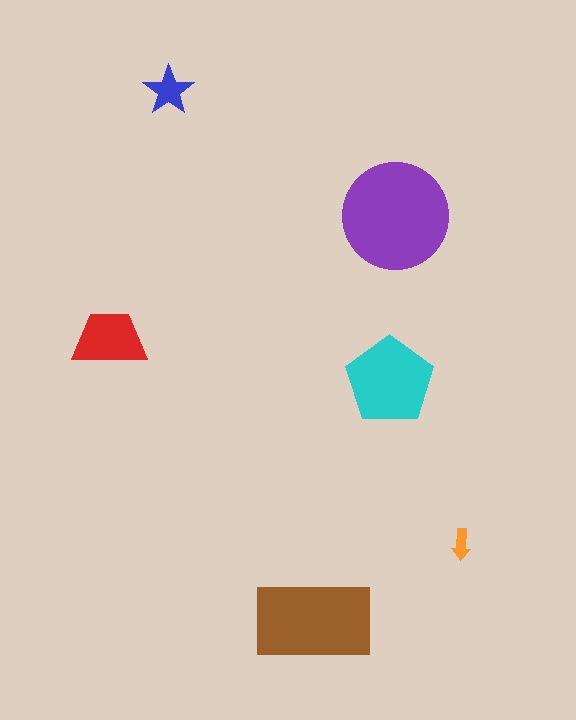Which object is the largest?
The purple circle.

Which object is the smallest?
The orange arrow.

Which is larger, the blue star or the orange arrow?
The blue star.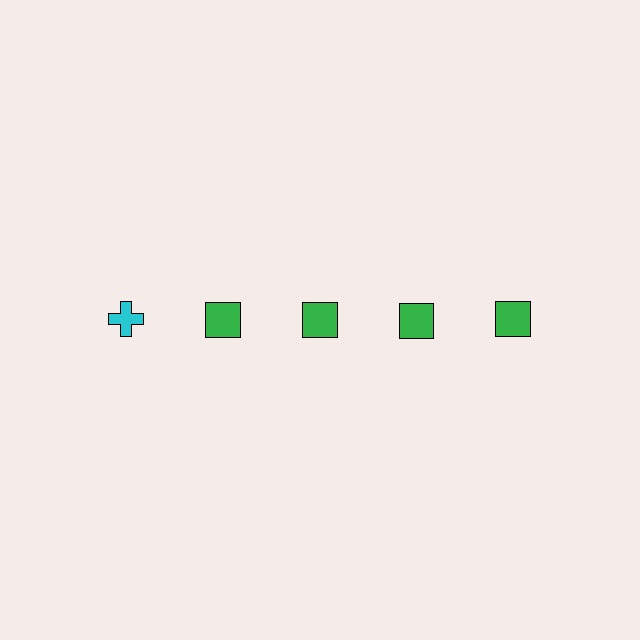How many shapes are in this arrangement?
There are 5 shapes arranged in a grid pattern.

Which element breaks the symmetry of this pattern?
The cyan cross in the top row, leftmost column breaks the symmetry. All other shapes are green squares.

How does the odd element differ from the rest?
It differs in both color (cyan instead of green) and shape (cross instead of square).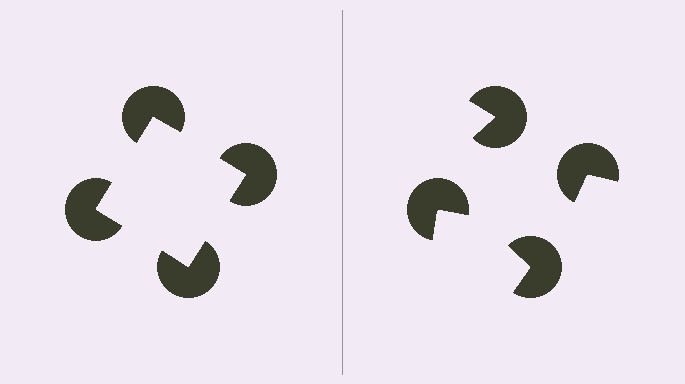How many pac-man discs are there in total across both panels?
8 — 4 on each side.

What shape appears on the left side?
An illusory square.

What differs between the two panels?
The pac-man discs are positioned identically on both sides; only the wedge orientations differ. On the left they align to a square; on the right they are misaligned.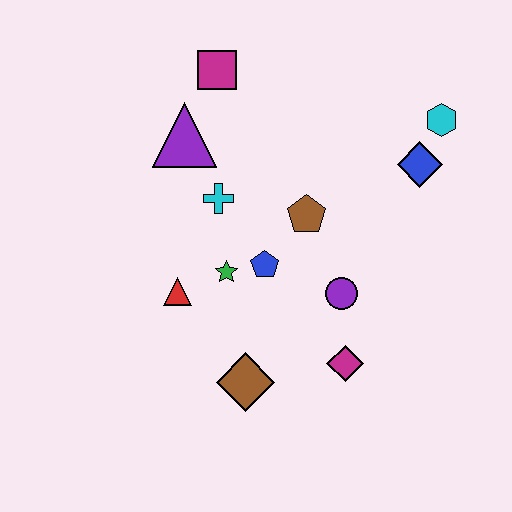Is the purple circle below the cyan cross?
Yes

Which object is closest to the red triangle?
The green star is closest to the red triangle.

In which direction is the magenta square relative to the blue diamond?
The magenta square is to the left of the blue diamond.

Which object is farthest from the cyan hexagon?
The brown diamond is farthest from the cyan hexagon.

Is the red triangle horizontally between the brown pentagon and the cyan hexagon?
No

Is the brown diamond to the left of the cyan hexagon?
Yes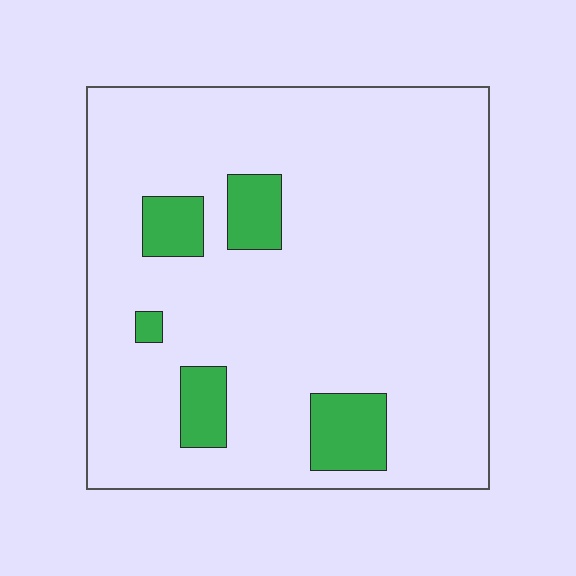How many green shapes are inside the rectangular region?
5.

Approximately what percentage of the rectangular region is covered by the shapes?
Approximately 10%.